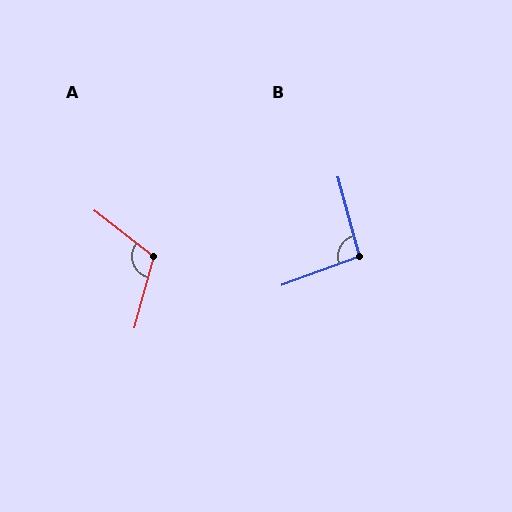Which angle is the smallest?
B, at approximately 95 degrees.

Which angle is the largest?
A, at approximately 113 degrees.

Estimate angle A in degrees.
Approximately 113 degrees.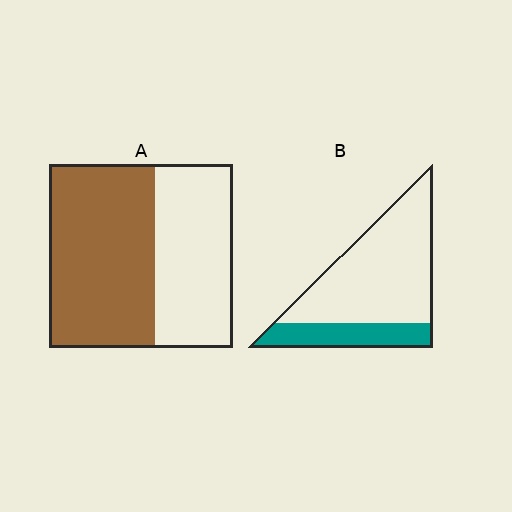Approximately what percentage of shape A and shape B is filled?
A is approximately 60% and B is approximately 25%.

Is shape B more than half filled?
No.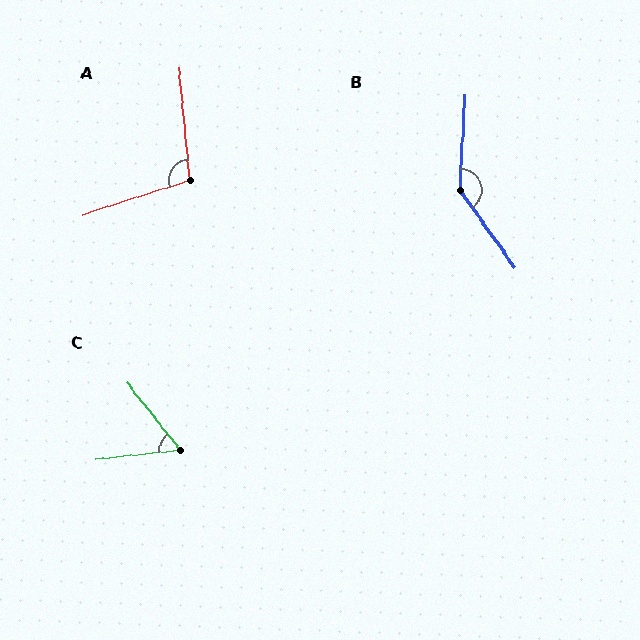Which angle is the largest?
B, at approximately 142 degrees.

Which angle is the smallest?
C, at approximately 58 degrees.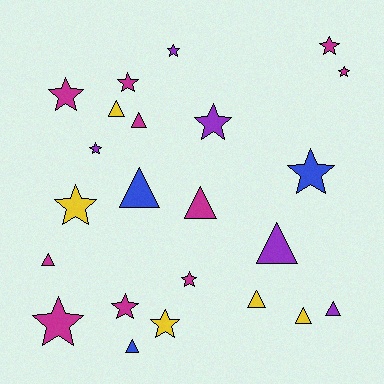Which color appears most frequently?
Magenta, with 10 objects.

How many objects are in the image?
There are 23 objects.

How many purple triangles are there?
There are 2 purple triangles.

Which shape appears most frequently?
Star, with 13 objects.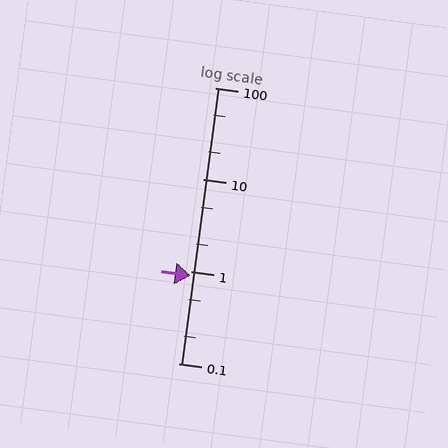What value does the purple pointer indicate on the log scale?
The pointer indicates approximately 0.9.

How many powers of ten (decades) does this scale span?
The scale spans 3 decades, from 0.1 to 100.